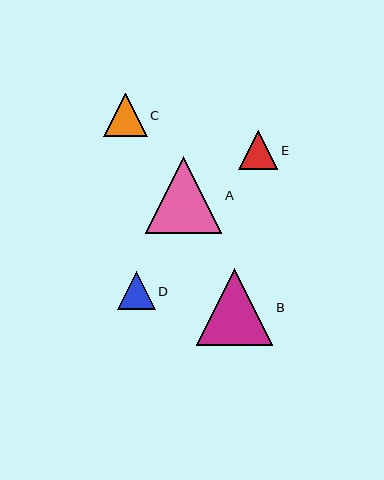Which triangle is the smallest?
Triangle D is the smallest with a size of approximately 38 pixels.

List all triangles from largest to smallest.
From largest to smallest: A, B, C, E, D.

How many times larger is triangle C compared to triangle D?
Triangle C is approximately 1.2 times the size of triangle D.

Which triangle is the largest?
Triangle A is the largest with a size of approximately 77 pixels.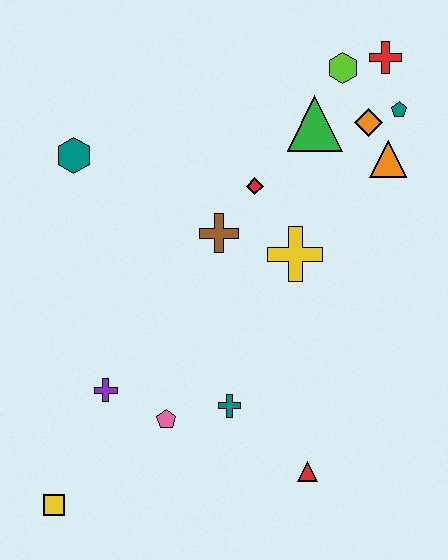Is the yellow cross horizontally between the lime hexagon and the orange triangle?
No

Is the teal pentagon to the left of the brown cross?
No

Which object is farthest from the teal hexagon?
The red triangle is farthest from the teal hexagon.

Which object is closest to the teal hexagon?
The brown cross is closest to the teal hexagon.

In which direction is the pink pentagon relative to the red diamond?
The pink pentagon is below the red diamond.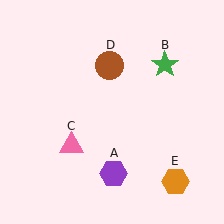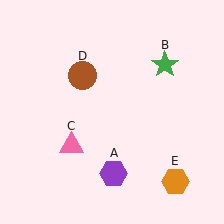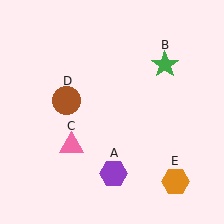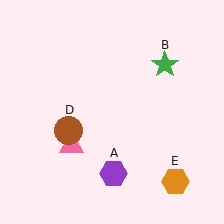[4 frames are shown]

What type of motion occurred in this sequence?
The brown circle (object D) rotated counterclockwise around the center of the scene.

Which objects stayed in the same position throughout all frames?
Purple hexagon (object A) and green star (object B) and pink triangle (object C) and orange hexagon (object E) remained stationary.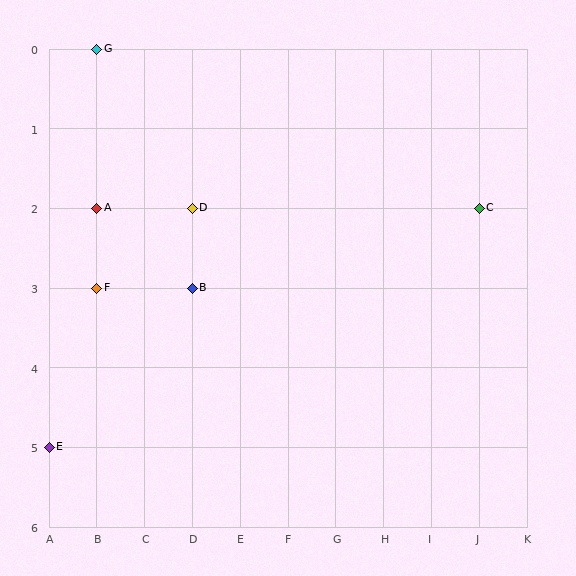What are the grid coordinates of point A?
Point A is at grid coordinates (B, 2).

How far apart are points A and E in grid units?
Points A and E are 1 column and 3 rows apart (about 3.2 grid units diagonally).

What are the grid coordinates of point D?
Point D is at grid coordinates (D, 2).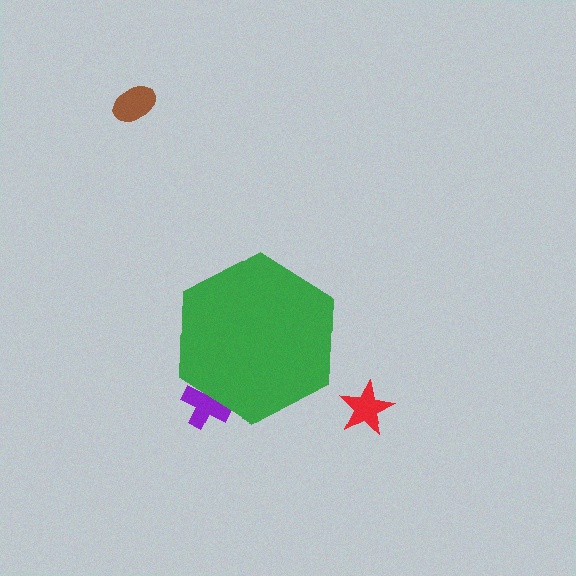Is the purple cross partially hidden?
Yes, the purple cross is partially hidden behind the green hexagon.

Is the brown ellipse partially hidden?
No, the brown ellipse is fully visible.